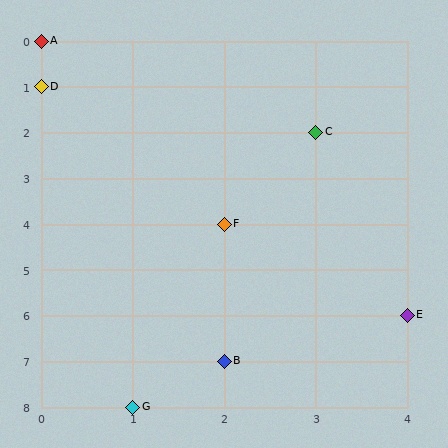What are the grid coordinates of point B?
Point B is at grid coordinates (2, 7).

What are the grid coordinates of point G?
Point G is at grid coordinates (1, 8).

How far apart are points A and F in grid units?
Points A and F are 2 columns and 4 rows apart (about 4.5 grid units diagonally).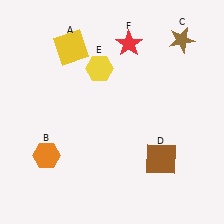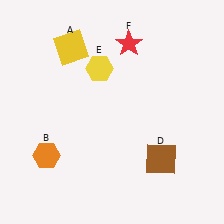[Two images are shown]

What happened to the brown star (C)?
The brown star (C) was removed in Image 2. It was in the top-right area of Image 1.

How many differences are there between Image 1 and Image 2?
There is 1 difference between the two images.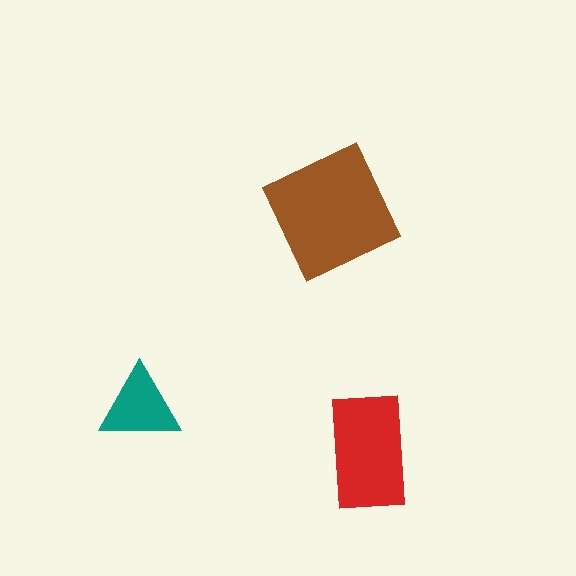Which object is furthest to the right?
The red rectangle is rightmost.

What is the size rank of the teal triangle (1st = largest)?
3rd.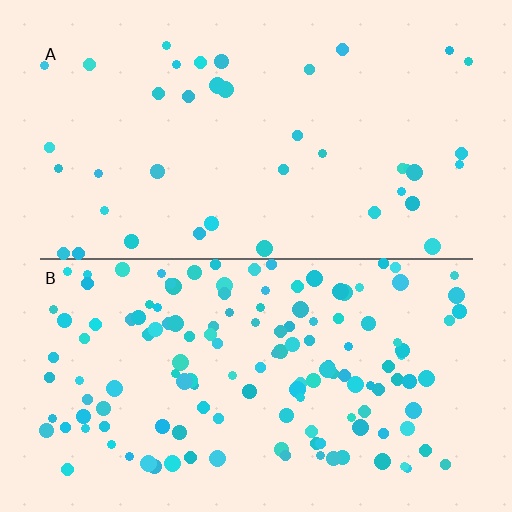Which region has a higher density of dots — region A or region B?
B (the bottom).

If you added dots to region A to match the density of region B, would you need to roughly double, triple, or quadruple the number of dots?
Approximately quadruple.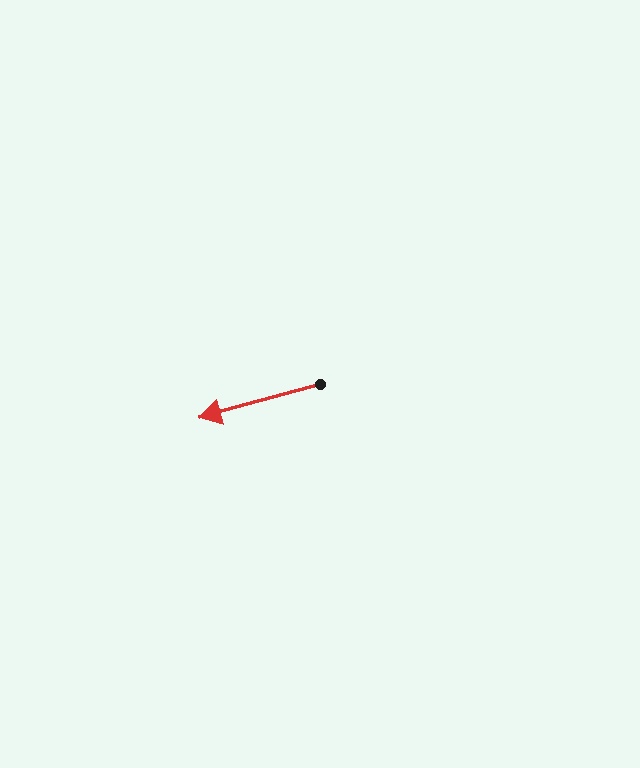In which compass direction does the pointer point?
West.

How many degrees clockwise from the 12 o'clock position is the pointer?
Approximately 254 degrees.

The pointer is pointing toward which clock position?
Roughly 8 o'clock.